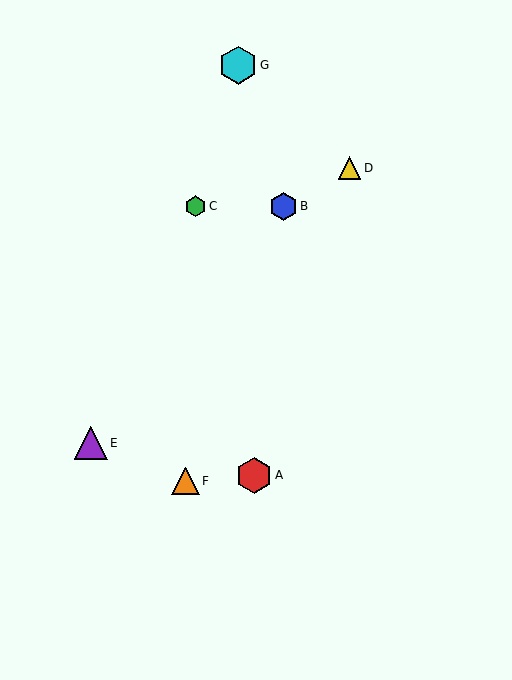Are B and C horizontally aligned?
Yes, both are at y≈206.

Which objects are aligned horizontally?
Objects B, C are aligned horizontally.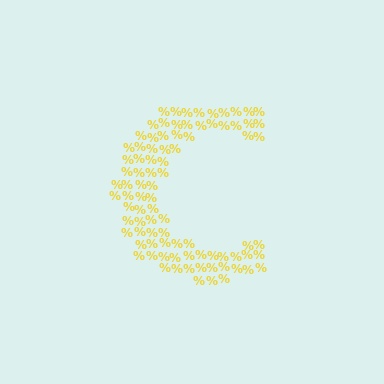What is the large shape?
The large shape is the letter C.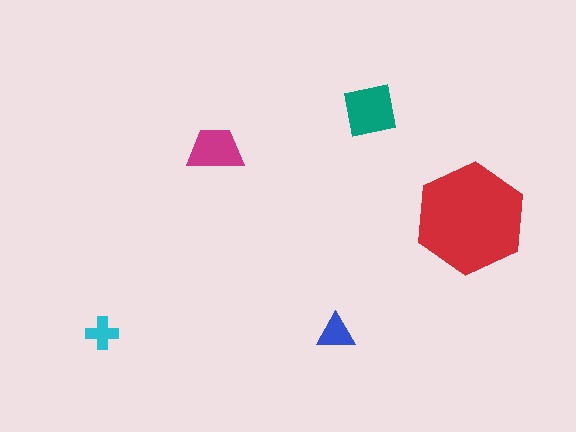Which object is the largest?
The red hexagon.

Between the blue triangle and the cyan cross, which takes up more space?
The blue triangle.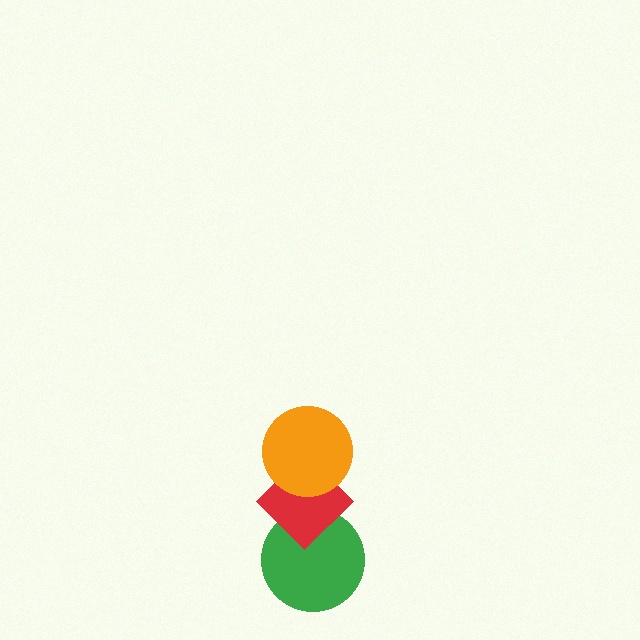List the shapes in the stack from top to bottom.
From top to bottom: the orange circle, the red diamond, the green circle.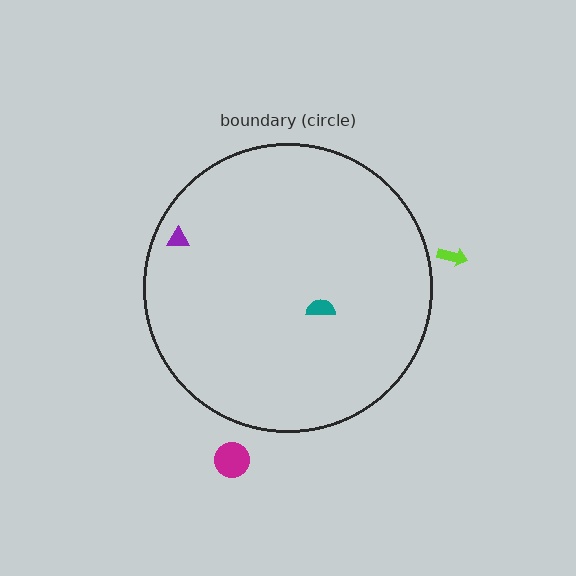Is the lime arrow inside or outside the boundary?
Outside.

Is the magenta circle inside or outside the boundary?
Outside.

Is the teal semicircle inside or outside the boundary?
Inside.